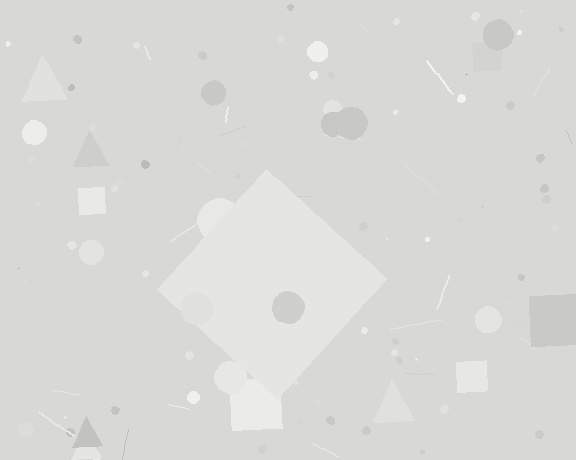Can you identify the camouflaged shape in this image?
The camouflaged shape is a diamond.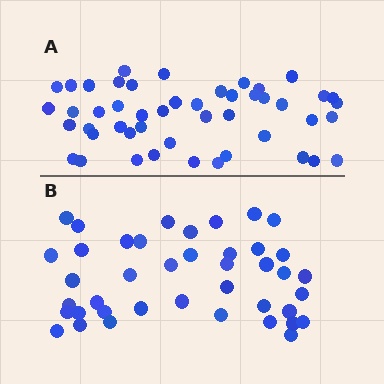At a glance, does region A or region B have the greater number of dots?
Region A (the top region) has more dots.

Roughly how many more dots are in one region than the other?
Region A has roughly 8 or so more dots than region B.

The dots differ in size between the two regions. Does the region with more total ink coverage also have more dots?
No. Region B has more total ink coverage because its dots are larger, but region A actually contains more individual dots. Total area can be misleading — the number of items is what matters here.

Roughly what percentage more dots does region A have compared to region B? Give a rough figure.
About 15% more.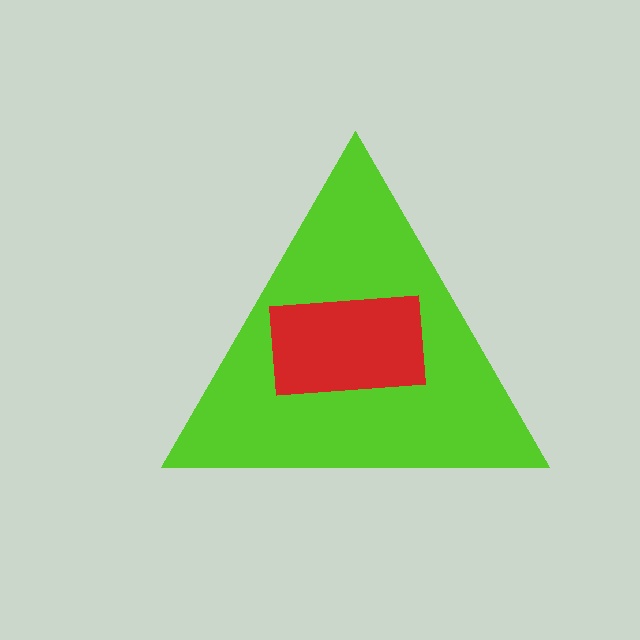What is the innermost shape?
The red rectangle.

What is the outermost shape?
The lime triangle.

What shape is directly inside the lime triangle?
The red rectangle.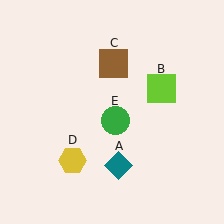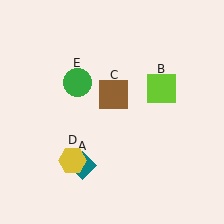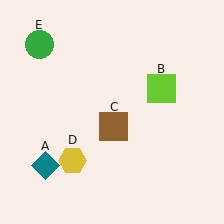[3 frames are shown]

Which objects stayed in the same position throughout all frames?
Lime square (object B) and yellow hexagon (object D) remained stationary.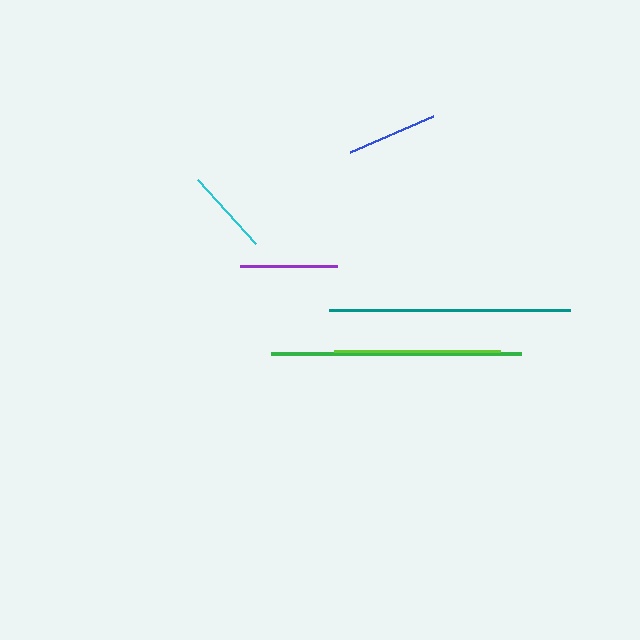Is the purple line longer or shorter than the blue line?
The purple line is longer than the blue line.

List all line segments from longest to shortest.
From longest to shortest: green, teal, lime, purple, blue, cyan.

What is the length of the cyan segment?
The cyan segment is approximately 87 pixels long.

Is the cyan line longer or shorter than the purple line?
The purple line is longer than the cyan line.